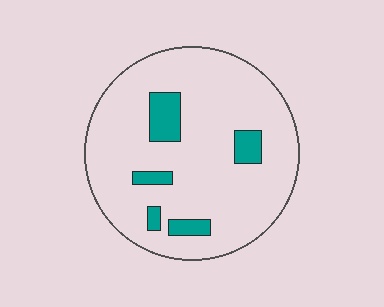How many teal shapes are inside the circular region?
5.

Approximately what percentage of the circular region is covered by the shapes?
Approximately 10%.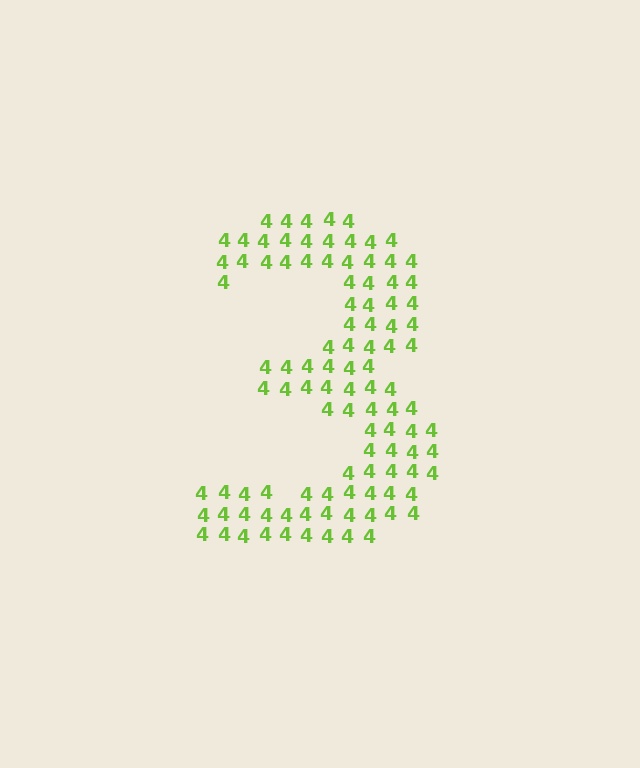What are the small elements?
The small elements are digit 4's.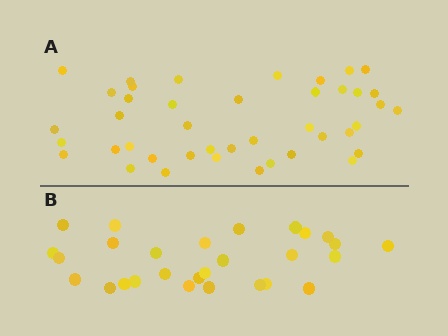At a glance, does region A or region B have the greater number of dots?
Region A (the top region) has more dots.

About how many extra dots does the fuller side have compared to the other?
Region A has approximately 15 more dots than region B.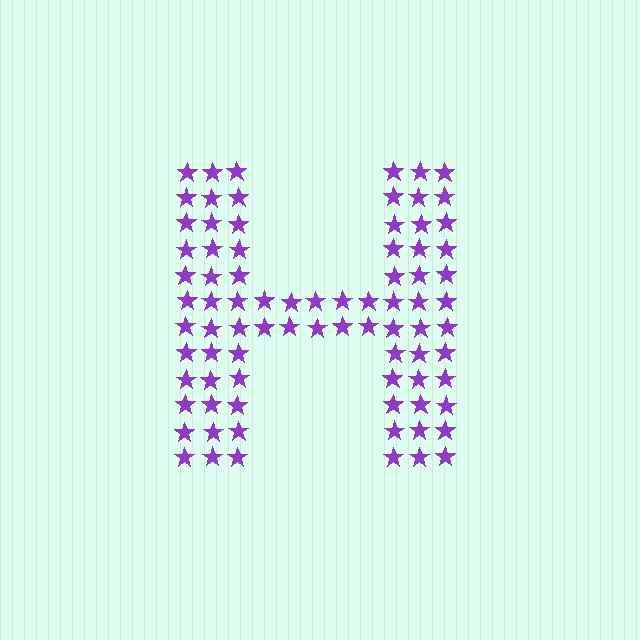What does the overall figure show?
The overall figure shows the letter H.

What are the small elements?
The small elements are stars.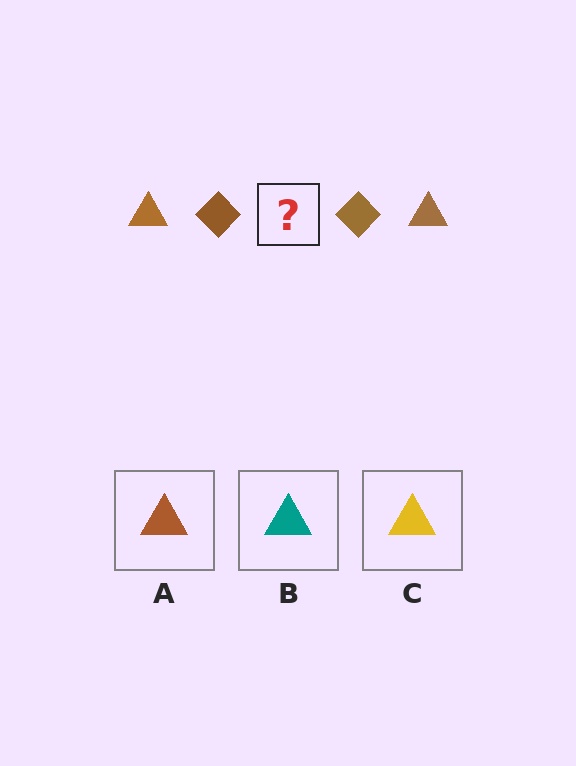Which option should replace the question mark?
Option A.